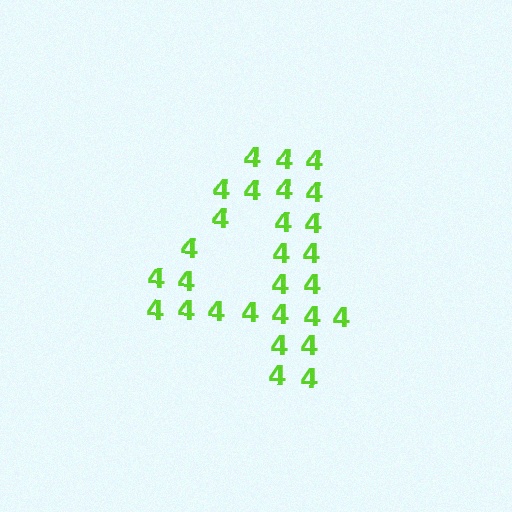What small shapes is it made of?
It is made of small digit 4's.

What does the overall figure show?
The overall figure shows the digit 4.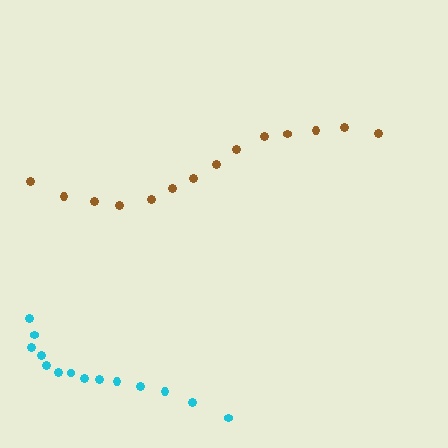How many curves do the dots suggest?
There are 2 distinct paths.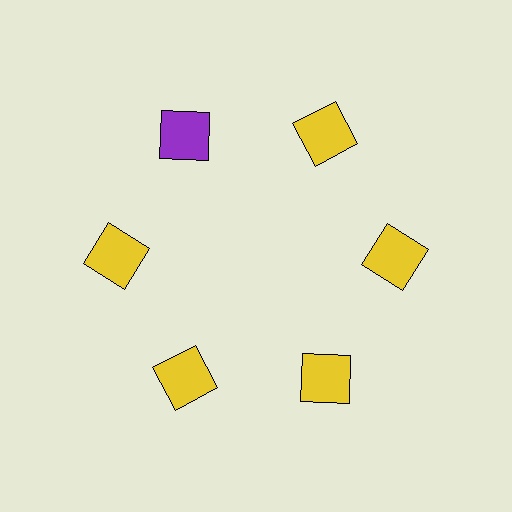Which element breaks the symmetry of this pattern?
The purple square at roughly the 11 o'clock position breaks the symmetry. All other shapes are yellow squares.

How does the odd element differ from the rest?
It has a different color: purple instead of yellow.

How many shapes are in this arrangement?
There are 6 shapes arranged in a ring pattern.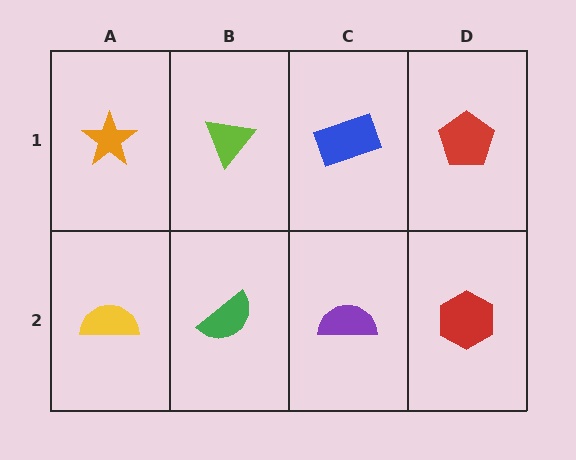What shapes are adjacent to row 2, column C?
A blue rectangle (row 1, column C), a green semicircle (row 2, column B), a red hexagon (row 2, column D).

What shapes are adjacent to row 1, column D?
A red hexagon (row 2, column D), a blue rectangle (row 1, column C).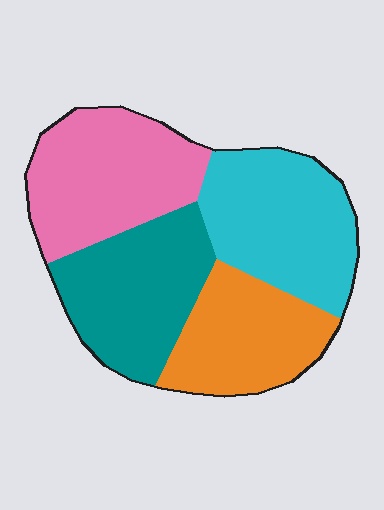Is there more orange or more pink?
Pink.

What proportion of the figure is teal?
Teal takes up about one quarter (1/4) of the figure.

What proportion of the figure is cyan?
Cyan covers around 25% of the figure.